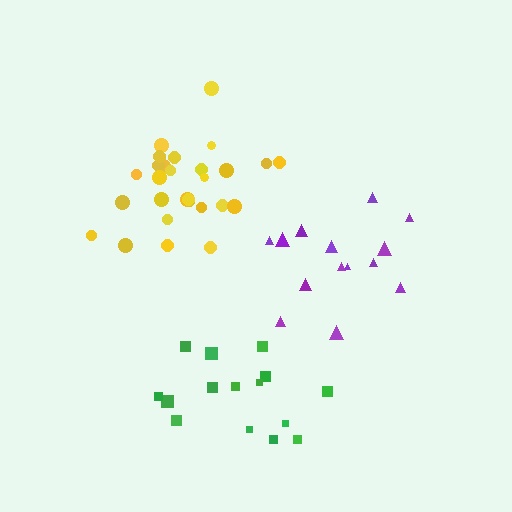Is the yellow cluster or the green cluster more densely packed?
Yellow.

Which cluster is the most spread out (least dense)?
Green.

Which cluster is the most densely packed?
Yellow.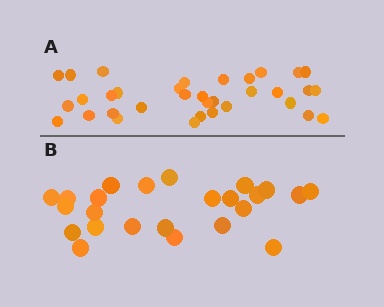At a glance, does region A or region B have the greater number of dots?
Region A (the top region) has more dots.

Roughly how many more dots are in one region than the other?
Region A has roughly 10 or so more dots than region B.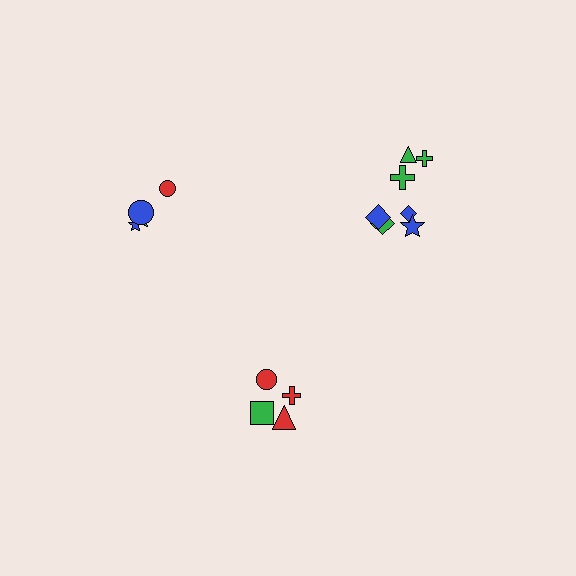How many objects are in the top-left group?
There are 4 objects.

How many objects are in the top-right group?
There are 7 objects.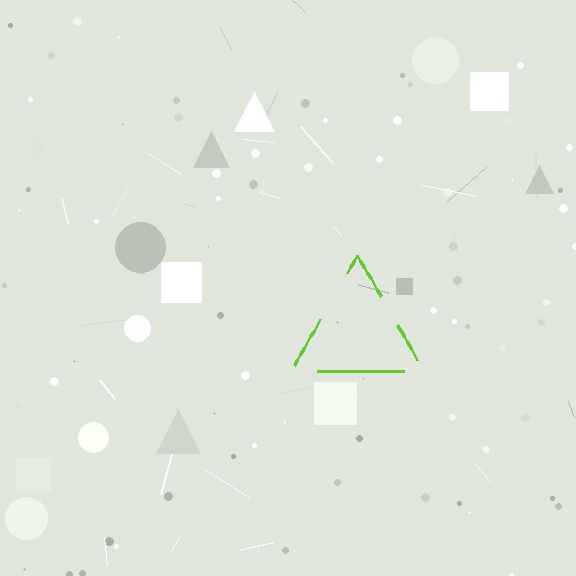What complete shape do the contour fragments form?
The contour fragments form a triangle.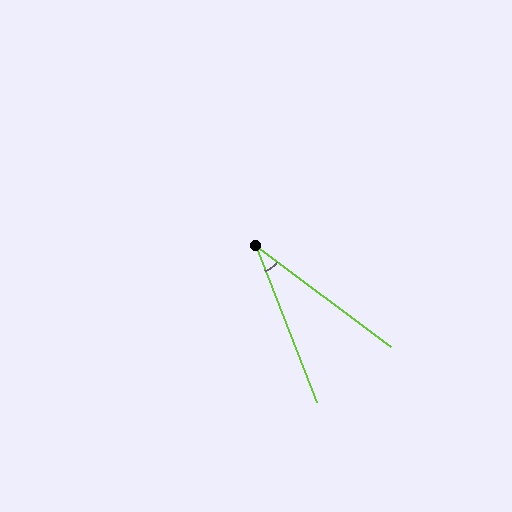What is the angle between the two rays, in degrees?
Approximately 32 degrees.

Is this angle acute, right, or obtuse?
It is acute.